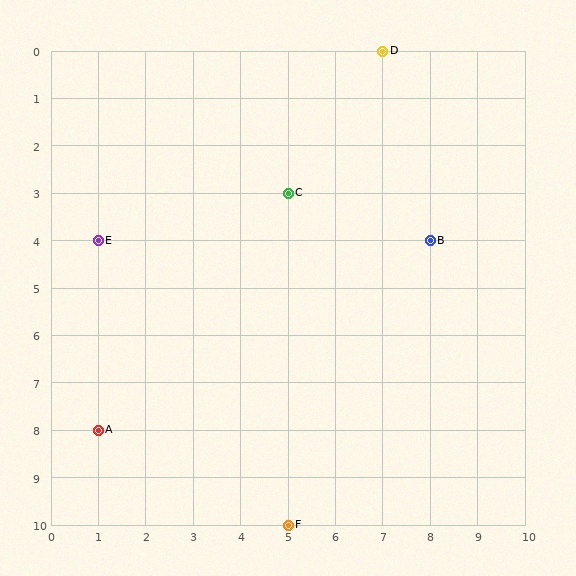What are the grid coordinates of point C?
Point C is at grid coordinates (5, 3).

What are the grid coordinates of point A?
Point A is at grid coordinates (1, 8).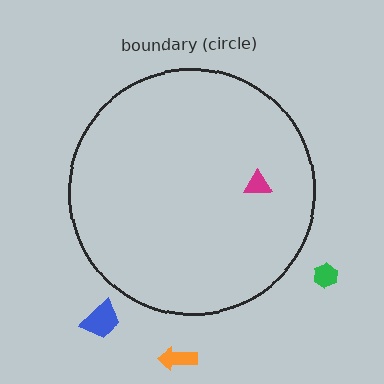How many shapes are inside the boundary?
1 inside, 3 outside.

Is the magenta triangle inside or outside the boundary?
Inside.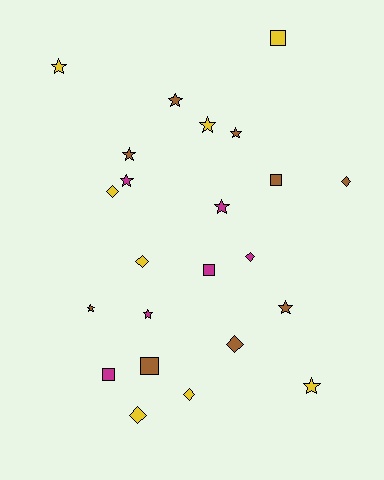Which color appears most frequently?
Brown, with 9 objects.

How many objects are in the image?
There are 23 objects.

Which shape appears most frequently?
Star, with 11 objects.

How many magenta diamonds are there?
There is 1 magenta diamond.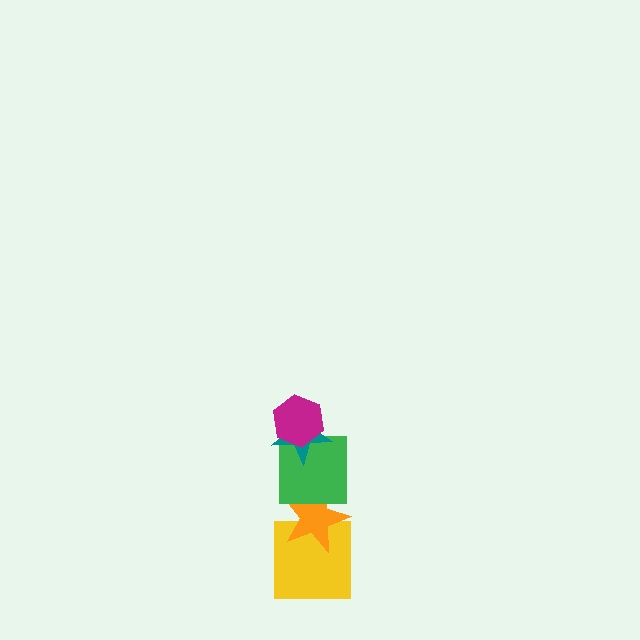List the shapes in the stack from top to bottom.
From top to bottom: the magenta hexagon, the teal star, the green square, the orange star, the yellow square.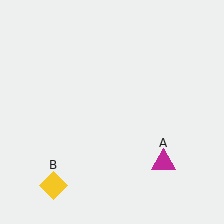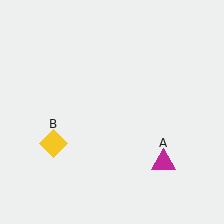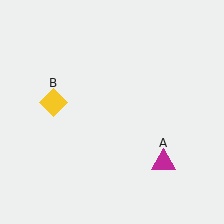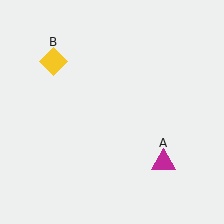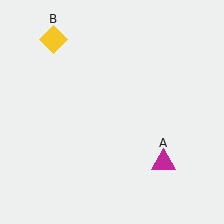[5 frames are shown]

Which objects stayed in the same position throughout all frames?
Magenta triangle (object A) remained stationary.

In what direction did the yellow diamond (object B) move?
The yellow diamond (object B) moved up.